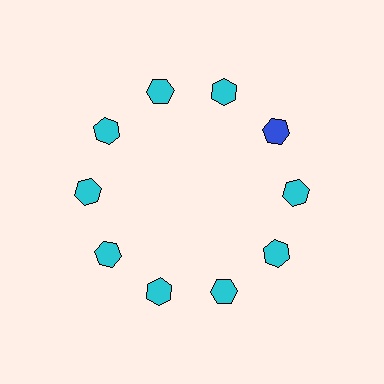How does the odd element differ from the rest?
It has a different color: blue instead of cyan.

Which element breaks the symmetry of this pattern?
The blue hexagon at roughly the 2 o'clock position breaks the symmetry. All other shapes are cyan hexagons.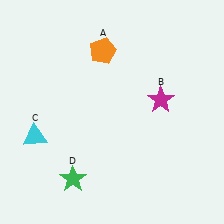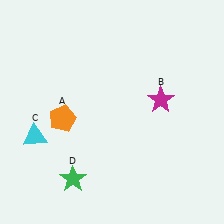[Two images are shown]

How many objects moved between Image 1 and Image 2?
1 object moved between the two images.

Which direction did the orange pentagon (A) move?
The orange pentagon (A) moved down.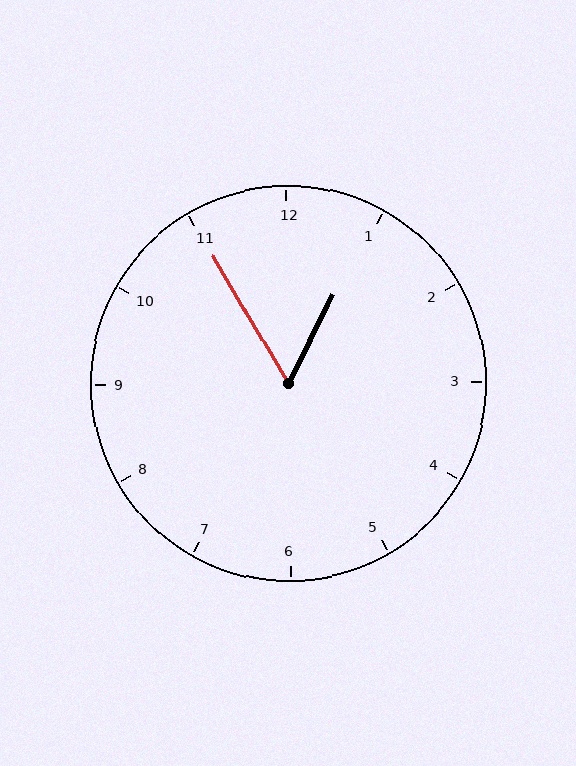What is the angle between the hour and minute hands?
Approximately 58 degrees.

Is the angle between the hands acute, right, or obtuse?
It is acute.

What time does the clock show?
12:55.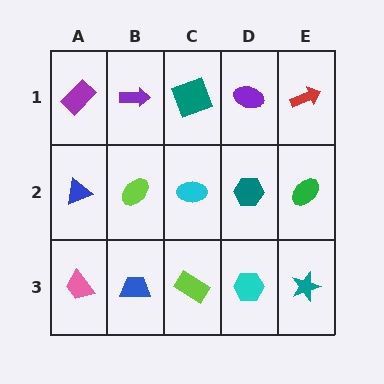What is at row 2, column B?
A lime ellipse.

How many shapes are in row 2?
5 shapes.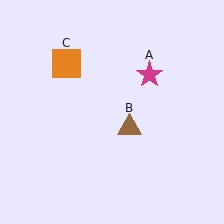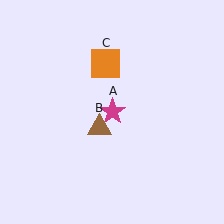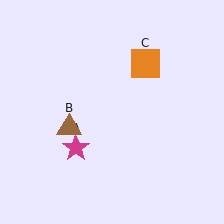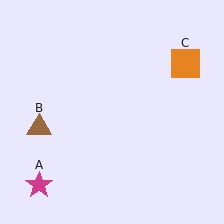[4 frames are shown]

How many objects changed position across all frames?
3 objects changed position: magenta star (object A), brown triangle (object B), orange square (object C).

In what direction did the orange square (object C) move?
The orange square (object C) moved right.